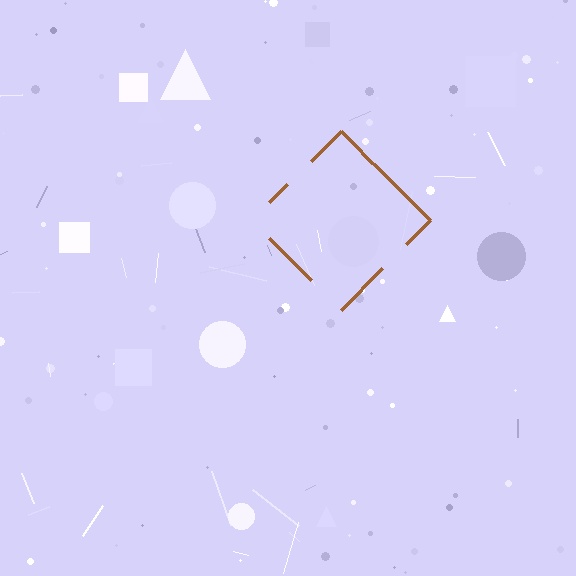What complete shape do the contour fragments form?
The contour fragments form a diamond.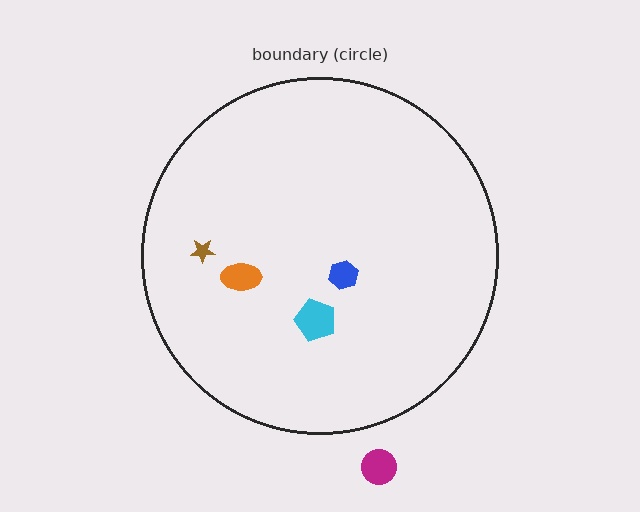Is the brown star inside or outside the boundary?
Inside.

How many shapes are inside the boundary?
4 inside, 1 outside.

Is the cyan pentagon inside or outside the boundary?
Inside.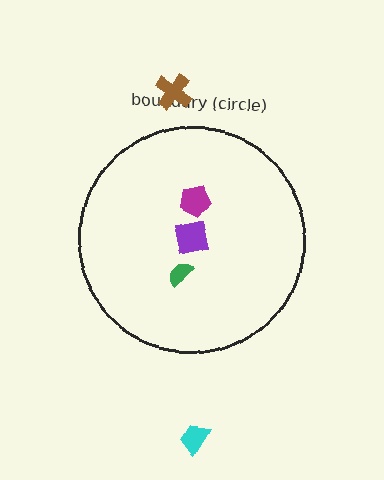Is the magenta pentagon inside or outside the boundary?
Inside.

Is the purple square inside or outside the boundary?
Inside.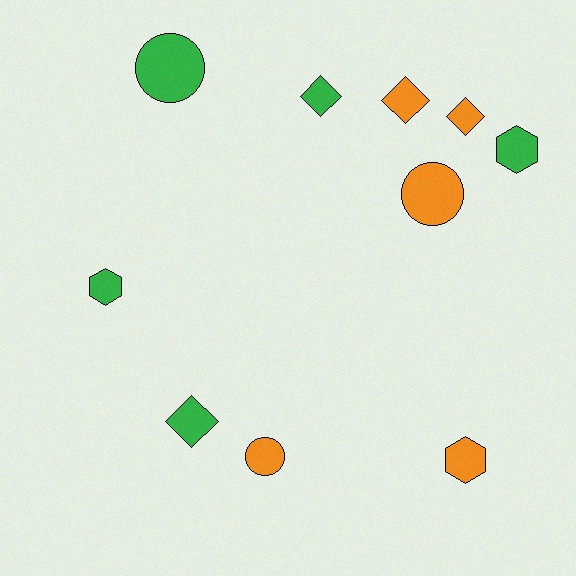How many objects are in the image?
There are 10 objects.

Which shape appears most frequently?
Diamond, with 4 objects.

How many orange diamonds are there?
There are 2 orange diamonds.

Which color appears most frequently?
Orange, with 5 objects.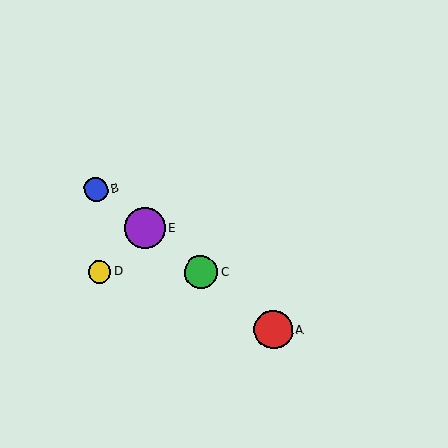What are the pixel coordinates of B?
Object B is at (96, 189).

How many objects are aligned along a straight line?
4 objects (A, B, C, E) are aligned along a straight line.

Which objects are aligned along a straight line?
Objects A, B, C, E are aligned along a straight line.